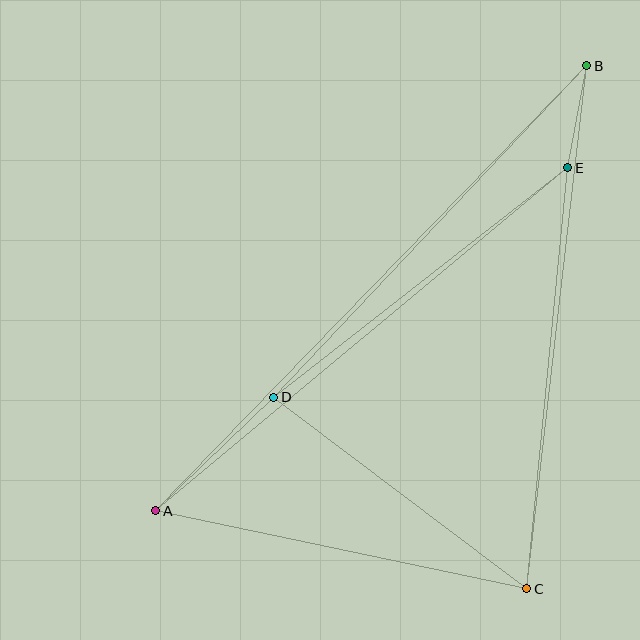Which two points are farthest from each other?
Points A and B are farthest from each other.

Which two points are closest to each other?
Points B and E are closest to each other.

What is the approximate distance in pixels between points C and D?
The distance between C and D is approximately 318 pixels.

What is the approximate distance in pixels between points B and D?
The distance between B and D is approximately 456 pixels.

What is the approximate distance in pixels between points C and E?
The distance between C and E is approximately 423 pixels.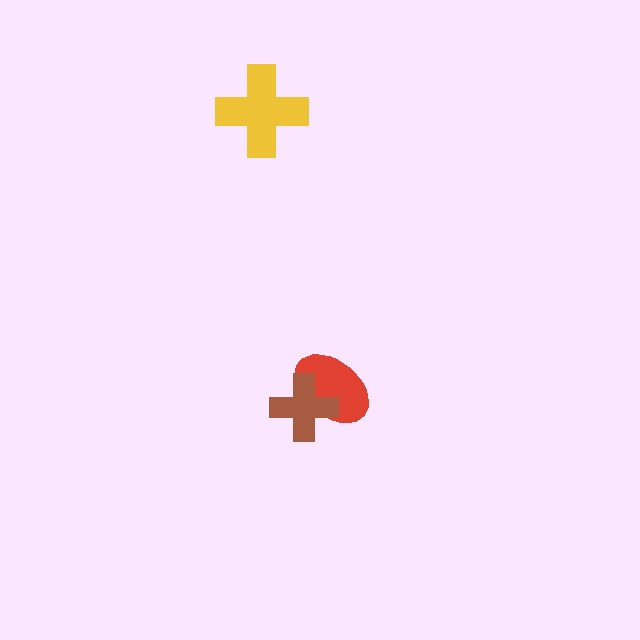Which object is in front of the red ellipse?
The brown cross is in front of the red ellipse.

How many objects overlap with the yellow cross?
0 objects overlap with the yellow cross.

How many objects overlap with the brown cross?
1 object overlaps with the brown cross.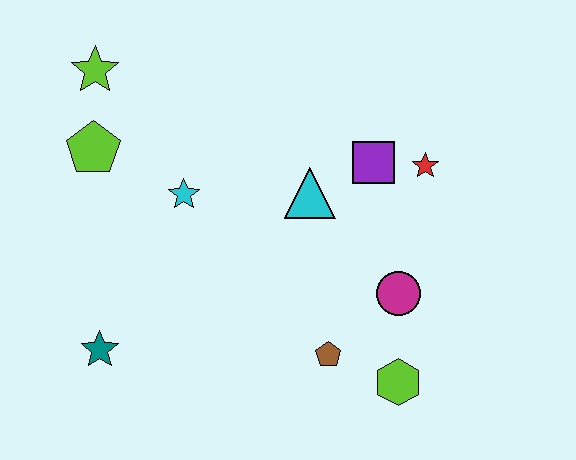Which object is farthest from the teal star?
The red star is farthest from the teal star.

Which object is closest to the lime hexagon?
The brown pentagon is closest to the lime hexagon.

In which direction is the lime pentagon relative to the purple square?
The lime pentagon is to the left of the purple square.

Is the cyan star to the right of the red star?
No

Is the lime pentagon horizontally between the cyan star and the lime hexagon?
No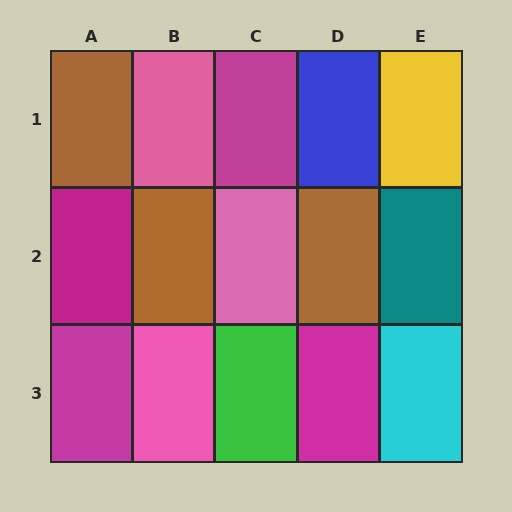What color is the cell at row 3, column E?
Cyan.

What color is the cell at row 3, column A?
Magenta.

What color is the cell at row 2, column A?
Magenta.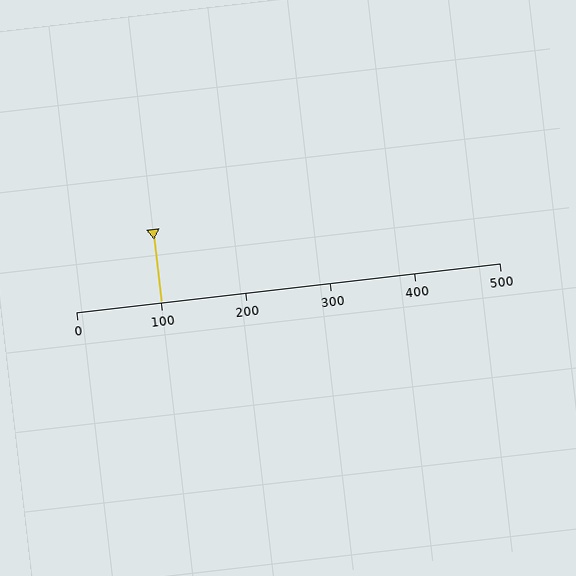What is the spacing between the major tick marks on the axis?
The major ticks are spaced 100 apart.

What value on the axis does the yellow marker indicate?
The marker indicates approximately 100.